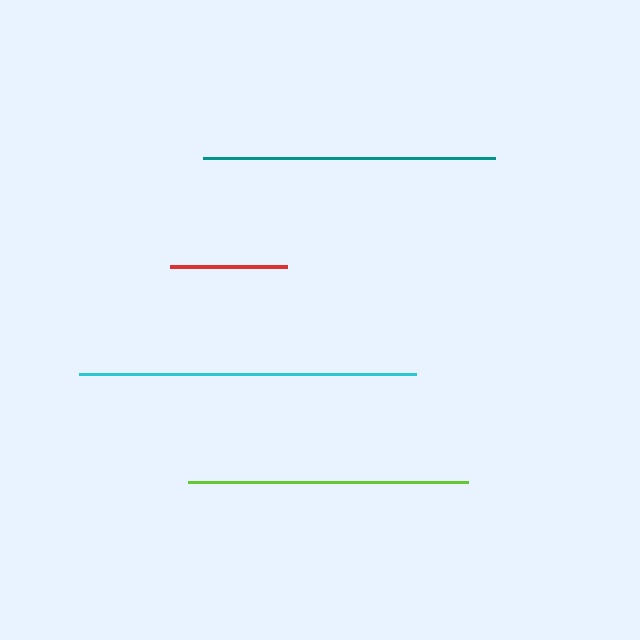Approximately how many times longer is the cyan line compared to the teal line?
The cyan line is approximately 1.2 times the length of the teal line.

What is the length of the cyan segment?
The cyan segment is approximately 337 pixels long.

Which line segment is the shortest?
The red line is the shortest at approximately 117 pixels.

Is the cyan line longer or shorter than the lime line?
The cyan line is longer than the lime line.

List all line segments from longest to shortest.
From longest to shortest: cyan, teal, lime, red.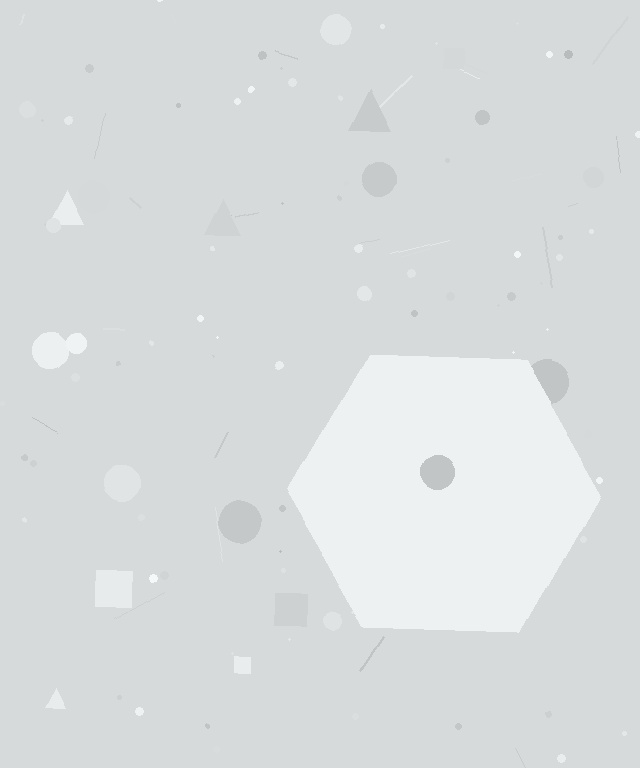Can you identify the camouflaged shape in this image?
The camouflaged shape is a hexagon.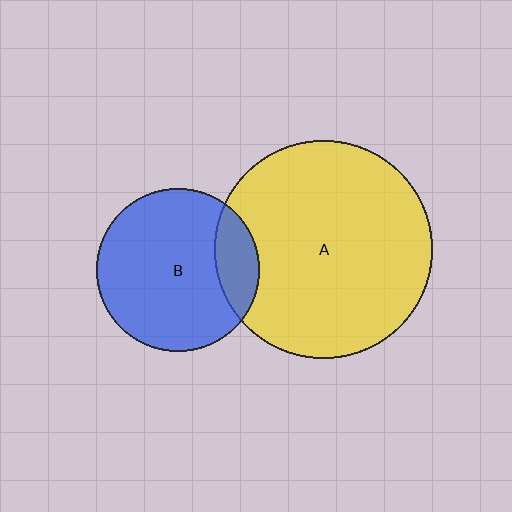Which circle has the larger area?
Circle A (yellow).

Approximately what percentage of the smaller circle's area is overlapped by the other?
Approximately 15%.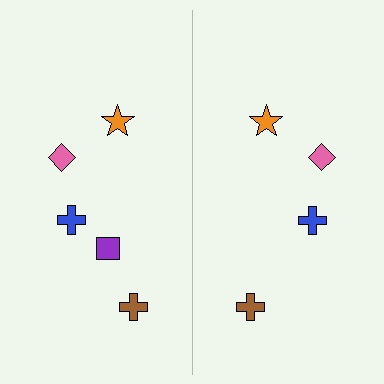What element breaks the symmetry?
A purple square is missing from the right side.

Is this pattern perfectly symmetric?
No, the pattern is not perfectly symmetric. A purple square is missing from the right side.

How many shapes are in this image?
There are 9 shapes in this image.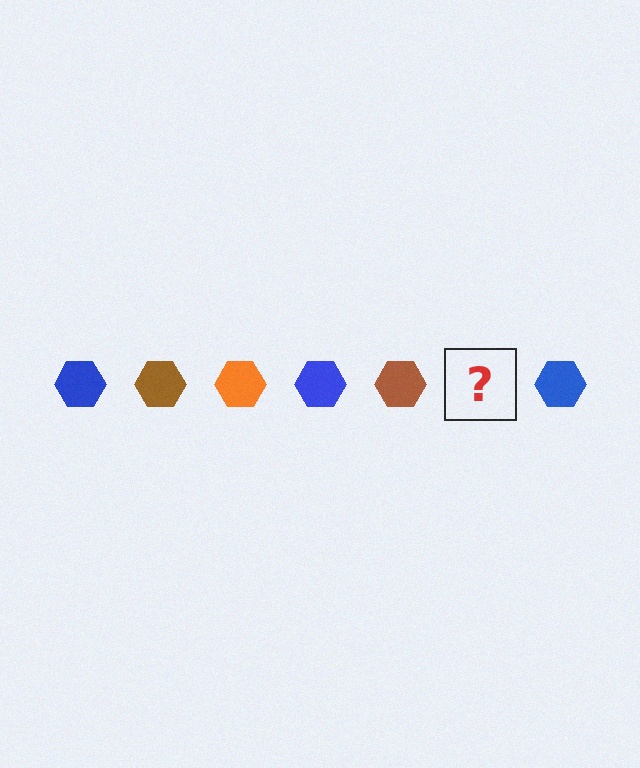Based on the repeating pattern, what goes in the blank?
The blank should be an orange hexagon.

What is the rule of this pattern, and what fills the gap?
The rule is that the pattern cycles through blue, brown, orange hexagons. The gap should be filled with an orange hexagon.